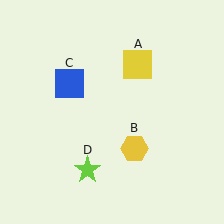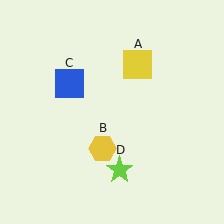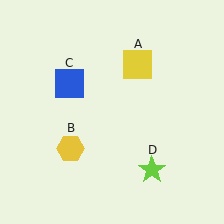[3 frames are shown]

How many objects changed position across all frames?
2 objects changed position: yellow hexagon (object B), lime star (object D).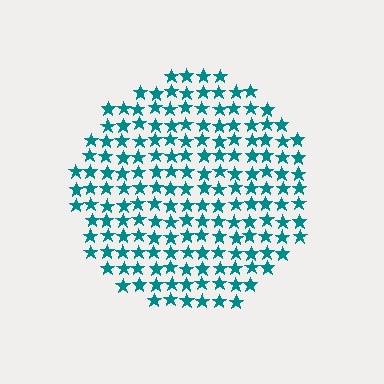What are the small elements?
The small elements are stars.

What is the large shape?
The large shape is a circle.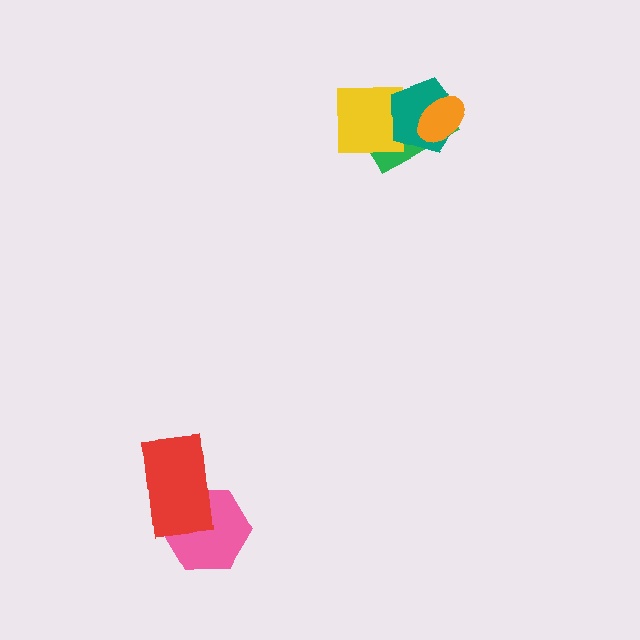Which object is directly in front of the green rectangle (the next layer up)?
The yellow square is directly in front of the green rectangle.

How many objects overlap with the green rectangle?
3 objects overlap with the green rectangle.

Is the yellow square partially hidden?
Yes, it is partially covered by another shape.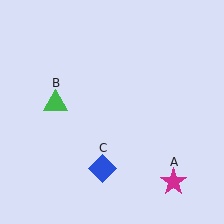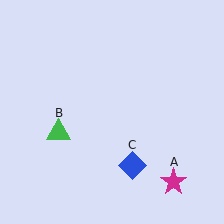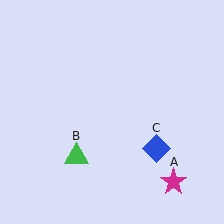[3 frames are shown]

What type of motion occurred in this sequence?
The green triangle (object B), blue diamond (object C) rotated counterclockwise around the center of the scene.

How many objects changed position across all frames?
2 objects changed position: green triangle (object B), blue diamond (object C).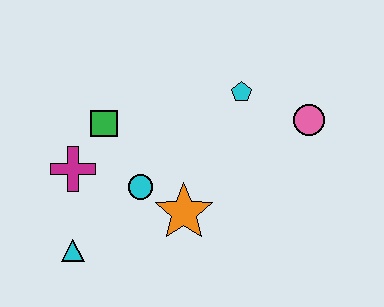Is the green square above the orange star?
Yes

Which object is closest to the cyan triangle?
The magenta cross is closest to the cyan triangle.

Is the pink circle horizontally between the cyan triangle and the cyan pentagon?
No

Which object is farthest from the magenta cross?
The pink circle is farthest from the magenta cross.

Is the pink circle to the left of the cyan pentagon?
No